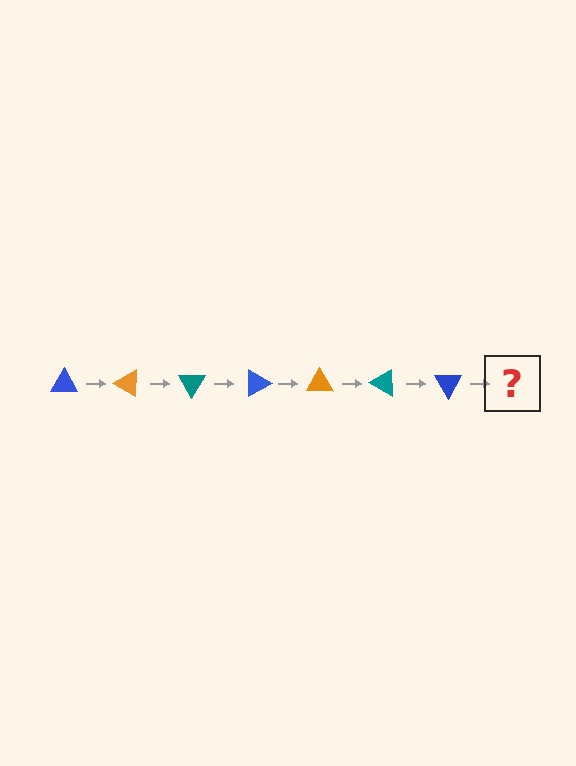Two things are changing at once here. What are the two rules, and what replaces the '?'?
The two rules are that it rotates 30 degrees each step and the color cycles through blue, orange, and teal. The '?' should be an orange triangle, rotated 210 degrees from the start.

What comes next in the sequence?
The next element should be an orange triangle, rotated 210 degrees from the start.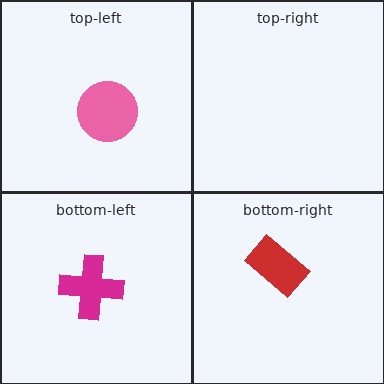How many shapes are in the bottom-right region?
1.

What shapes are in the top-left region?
The pink circle.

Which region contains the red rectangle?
The bottom-right region.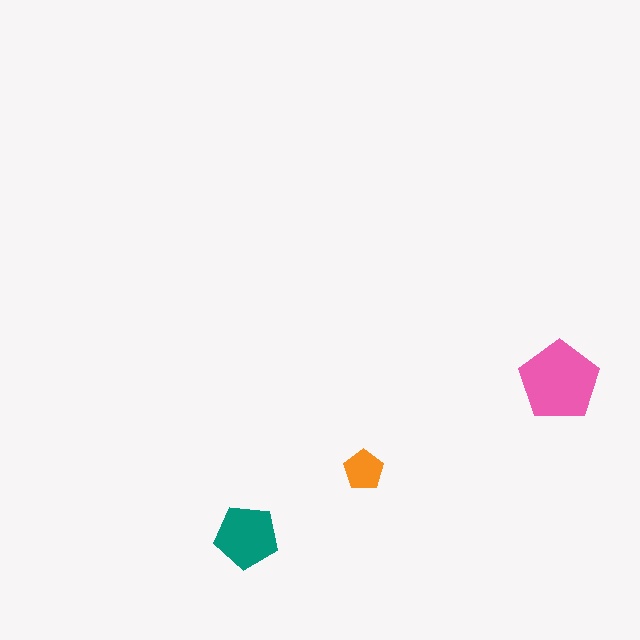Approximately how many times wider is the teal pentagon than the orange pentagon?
About 1.5 times wider.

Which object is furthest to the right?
The pink pentagon is rightmost.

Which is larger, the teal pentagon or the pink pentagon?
The pink one.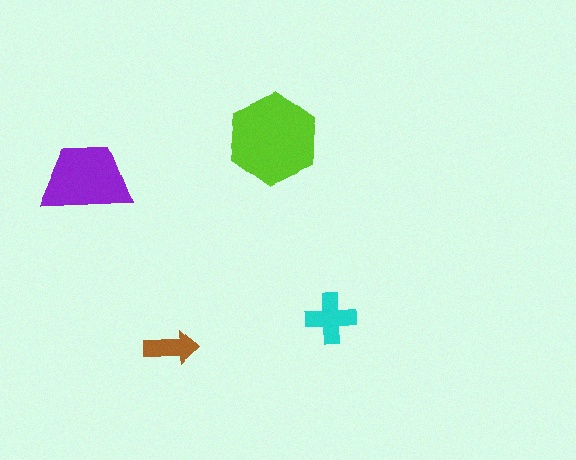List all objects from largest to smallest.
The lime hexagon, the purple trapezoid, the cyan cross, the brown arrow.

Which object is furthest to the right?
The cyan cross is rightmost.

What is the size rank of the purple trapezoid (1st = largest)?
2nd.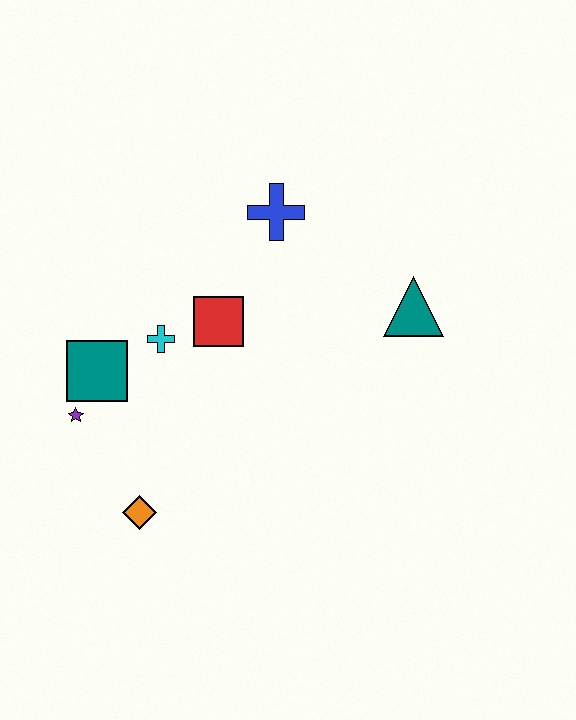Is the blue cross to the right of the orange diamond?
Yes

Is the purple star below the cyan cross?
Yes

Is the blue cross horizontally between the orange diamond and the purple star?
No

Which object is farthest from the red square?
The orange diamond is farthest from the red square.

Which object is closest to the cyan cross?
The red square is closest to the cyan cross.